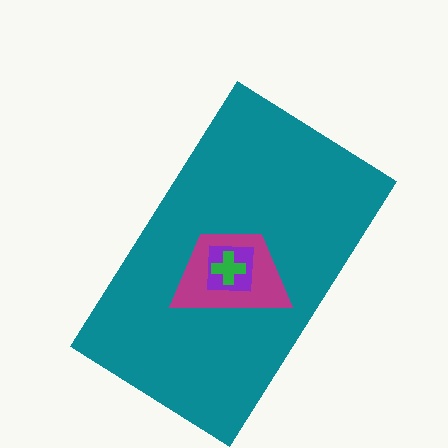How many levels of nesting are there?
4.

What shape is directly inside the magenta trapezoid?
The purple square.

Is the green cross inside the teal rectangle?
Yes.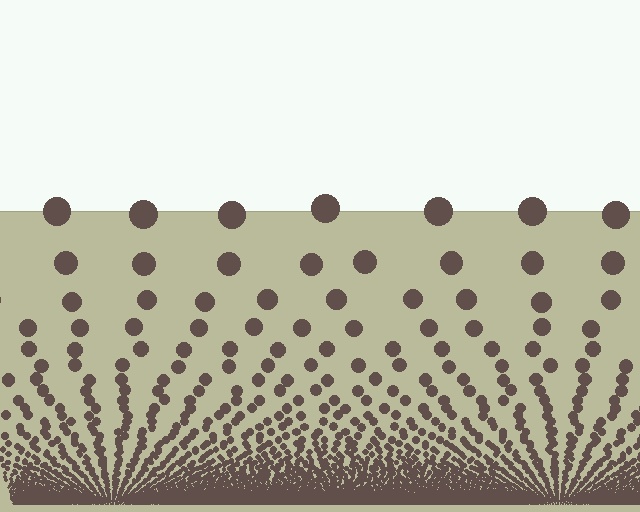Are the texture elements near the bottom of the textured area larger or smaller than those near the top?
Smaller. The gradient is inverted — elements near the bottom are smaller and denser.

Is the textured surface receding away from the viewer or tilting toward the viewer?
The surface appears to tilt toward the viewer. Texture elements get larger and sparser toward the top.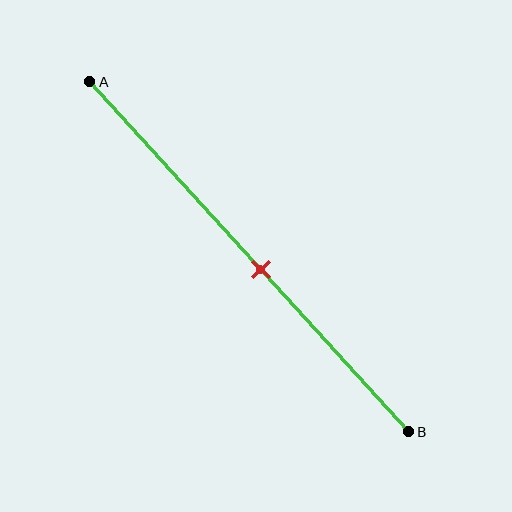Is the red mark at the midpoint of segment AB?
No, the mark is at about 55% from A, not at the 50% midpoint.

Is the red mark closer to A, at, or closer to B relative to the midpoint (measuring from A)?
The red mark is closer to point B than the midpoint of segment AB.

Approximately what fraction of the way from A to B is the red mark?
The red mark is approximately 55% of the way from A to B.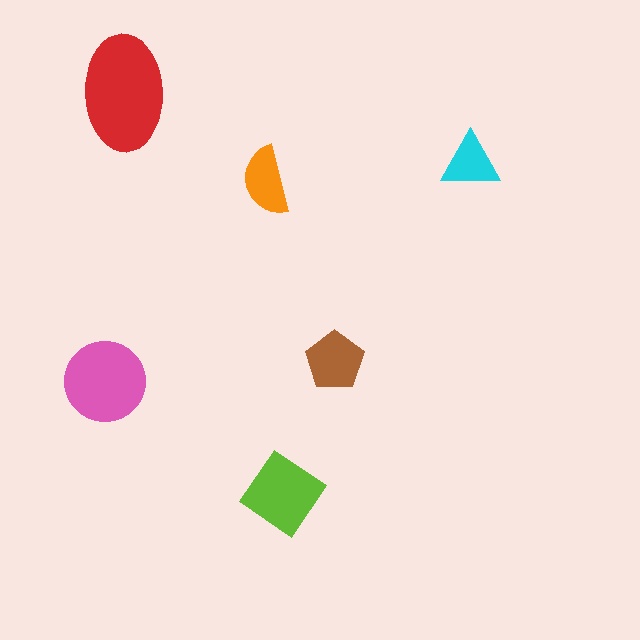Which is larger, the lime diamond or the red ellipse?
The red ellipse.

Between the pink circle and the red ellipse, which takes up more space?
The red ellipse.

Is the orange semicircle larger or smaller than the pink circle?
Smaller.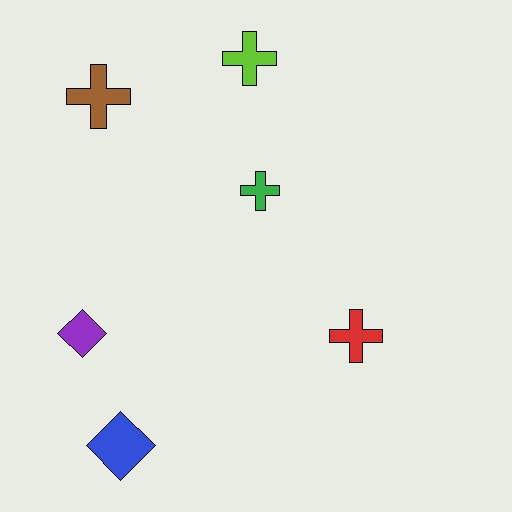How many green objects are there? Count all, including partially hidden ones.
There is 1 green object.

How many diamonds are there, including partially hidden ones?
There are 2 diamonds.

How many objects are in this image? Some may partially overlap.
There are 6 objects.